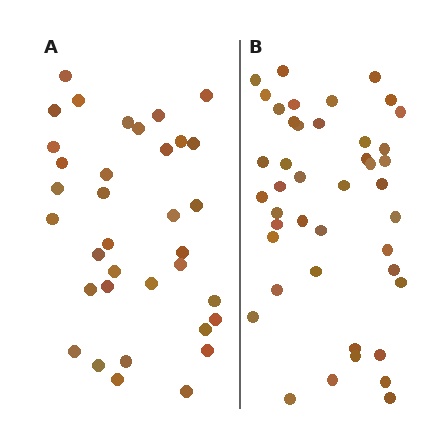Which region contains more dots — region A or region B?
Region B (the right region) has more dots.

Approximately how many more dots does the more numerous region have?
Region B has roughly 8 or so more dots than region A.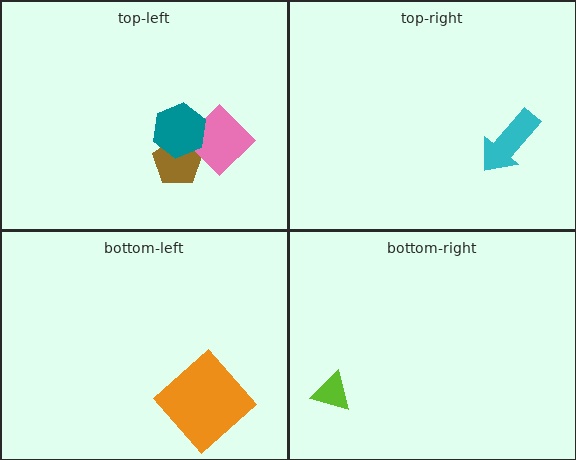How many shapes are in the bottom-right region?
1.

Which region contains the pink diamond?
The top-left region.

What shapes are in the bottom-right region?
The lime triangle.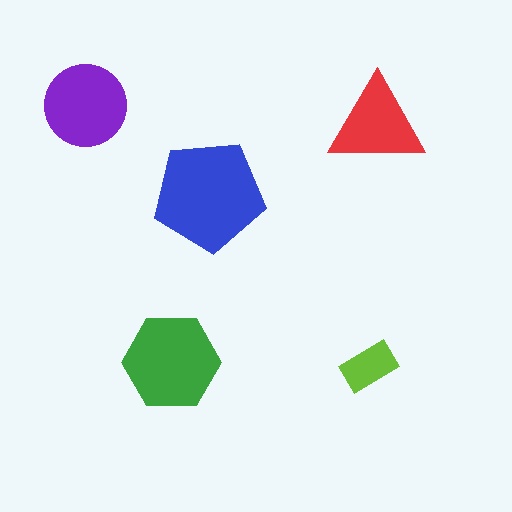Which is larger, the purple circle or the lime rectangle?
The purple circle.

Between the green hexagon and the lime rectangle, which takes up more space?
The green hexagon.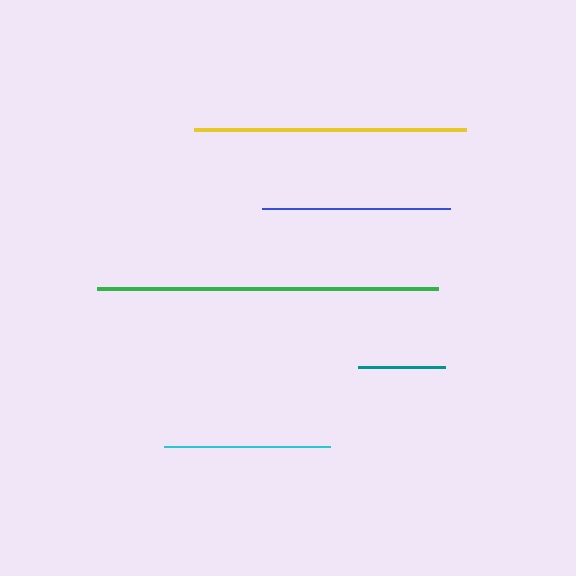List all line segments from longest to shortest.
From longest to shortest: green, yellow, blue, cyan, teal.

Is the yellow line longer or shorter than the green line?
The green line is longer than the yellow line.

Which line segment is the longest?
The green line is the longest at approximately 341 pixels.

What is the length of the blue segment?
The blue segment is approximately 188 pixels long.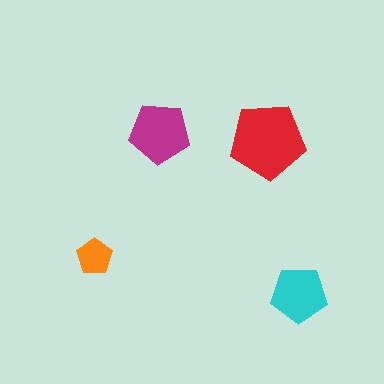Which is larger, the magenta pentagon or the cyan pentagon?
The magenta one.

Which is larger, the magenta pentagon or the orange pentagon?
The magenta one.